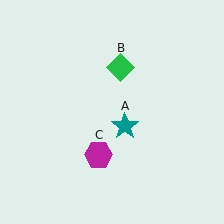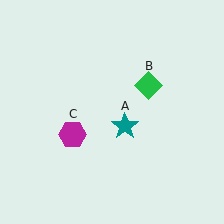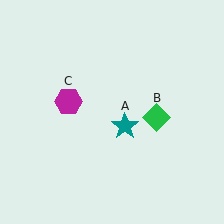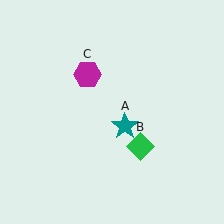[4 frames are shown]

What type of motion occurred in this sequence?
The green diamond (object B), magenta hexagon (object C) rotated clockwise around the center of the scene.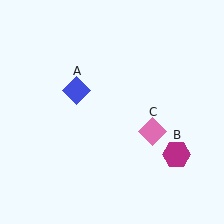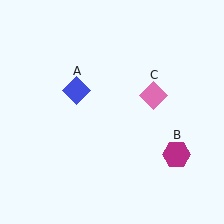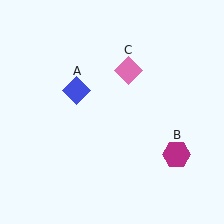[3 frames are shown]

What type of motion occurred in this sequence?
The pink diamond (object C) rotated counterclockwise around the center of the scene.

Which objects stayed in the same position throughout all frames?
Blue diamond (object A) and magenta hexagon (object B) remained stationary.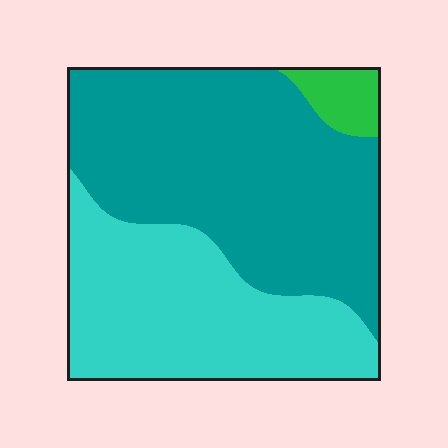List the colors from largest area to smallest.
From largest to smallest: teal, cyan, green.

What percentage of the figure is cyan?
Cyan takes up about two fifths (2/5) of the figure.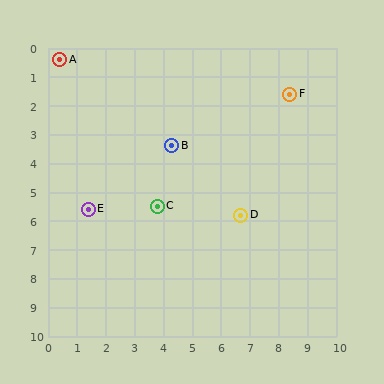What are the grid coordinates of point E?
Point E is at approximately (1.4, 5.6).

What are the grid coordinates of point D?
Point D is at approximately (6.7, 5.8).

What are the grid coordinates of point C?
Point C is at approximately (3.8, 5.5).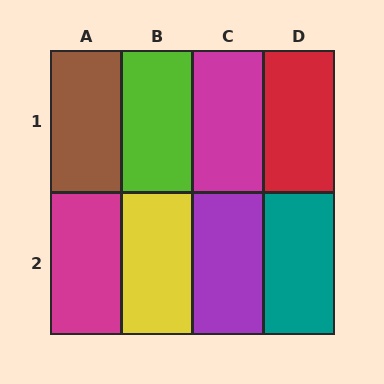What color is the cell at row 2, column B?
Yellow.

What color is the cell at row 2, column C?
Purple.